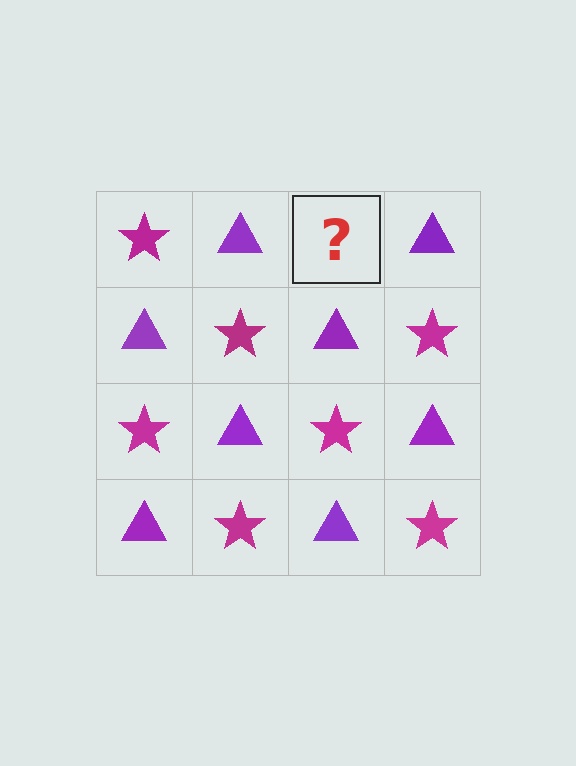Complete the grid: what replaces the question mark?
The question mark should be replaced with a magenta star.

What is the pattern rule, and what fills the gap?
The rule is that it alternates magenta star and purple triangle in a checkerboard pattern. The gap should be filled with a magenta star.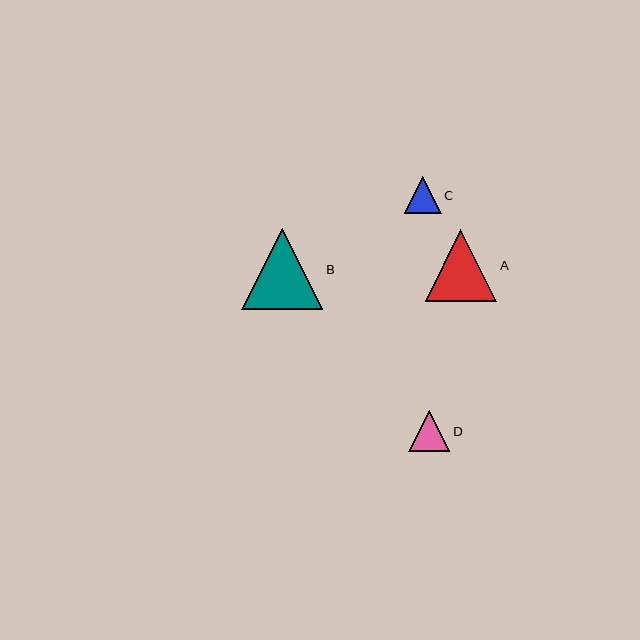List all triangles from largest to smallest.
From largest to smallest: B, A, D, C.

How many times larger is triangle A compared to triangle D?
Triangle A is approximately 1.8 times the size of triangle D.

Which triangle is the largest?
Triangle B is the largest with a size of approximately 81 pixels.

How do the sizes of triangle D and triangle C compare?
Triangle D and triangle C are approximately the same size.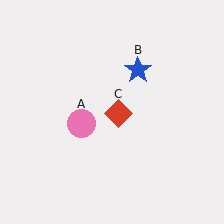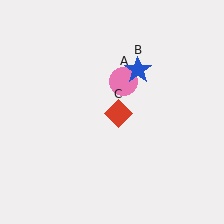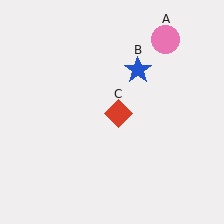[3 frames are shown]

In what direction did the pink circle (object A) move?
The pink circle (object A) moved up and to the right.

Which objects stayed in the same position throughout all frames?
Blue star (object B) and red diamond (object C) remained stationary.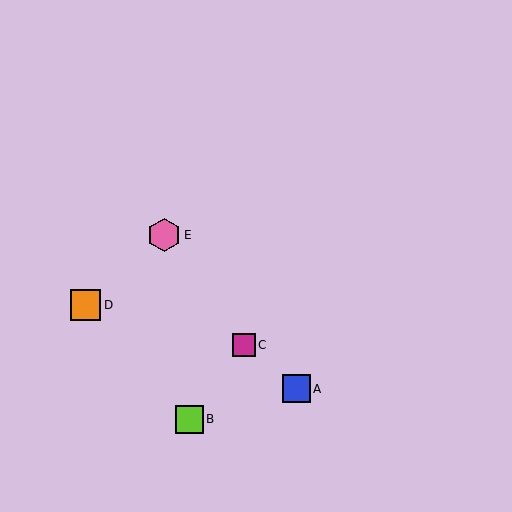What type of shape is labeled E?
Shape E is a pink hexagon.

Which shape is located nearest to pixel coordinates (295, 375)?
The blue square (labeled A) at (296, 389) is nearest to that location.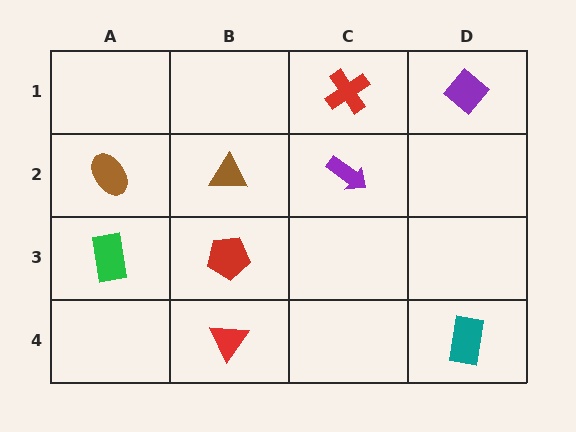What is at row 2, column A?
A brown ellipse.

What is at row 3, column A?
A green rectangle.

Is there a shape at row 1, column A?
No, that cell is empty.